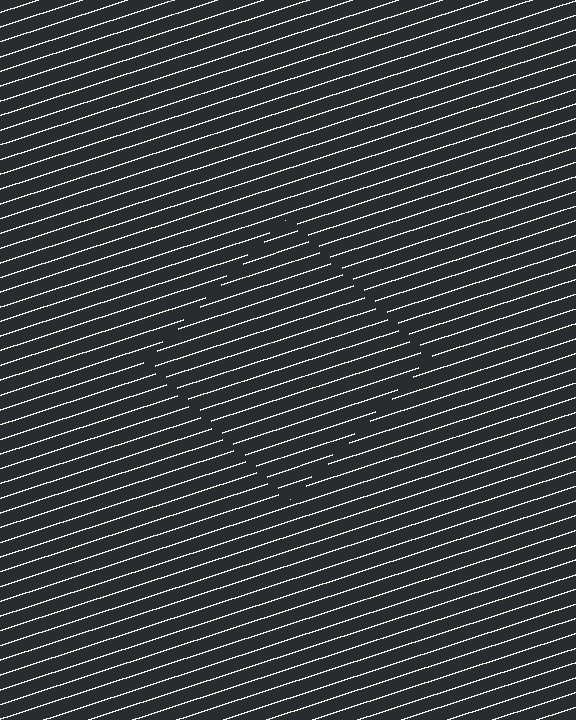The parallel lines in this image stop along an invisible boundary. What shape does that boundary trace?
An illusory square. The interior of the shape contains the same grating, shifted by half a period — the contour is defined by the phase discontinuity where line-ends from the inner and outer gratings abut.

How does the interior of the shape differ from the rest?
The interior of the shape contains the same grating, shifted by half a period — the contour is defined by the phase discontinuity where line-ends from the inner and outer gratings abut.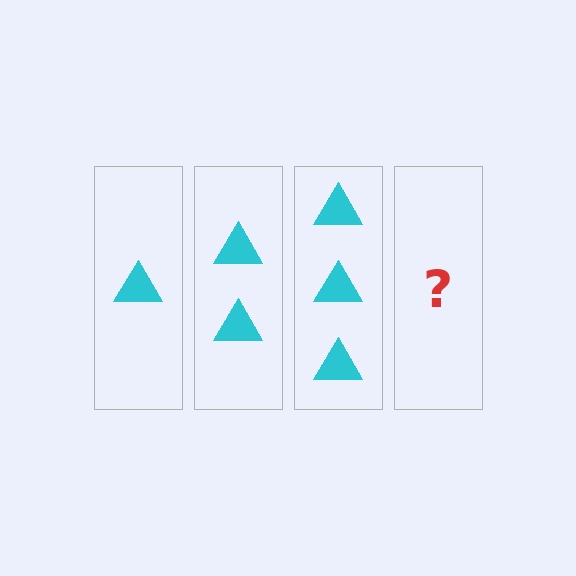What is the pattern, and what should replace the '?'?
The pattern is that each step adds one more triangle. The '?' should be 4 triangles.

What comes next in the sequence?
The next element should be 4 triangles.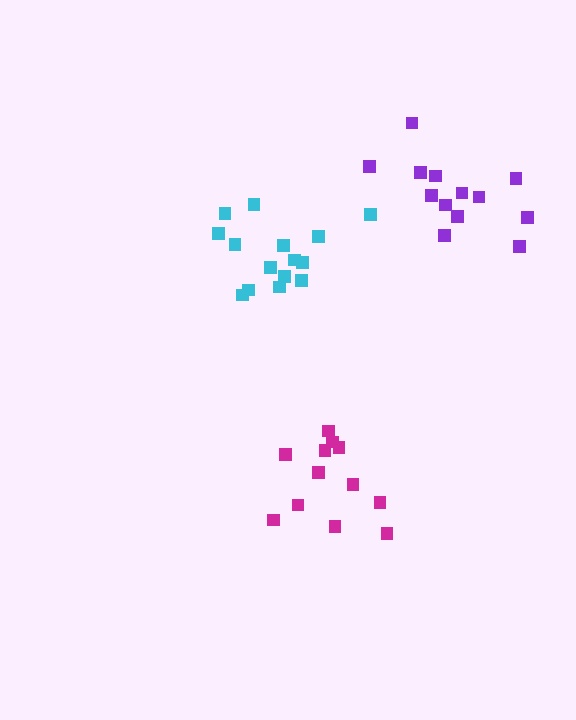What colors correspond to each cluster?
The clusters are colored: purple, magenta, cyan.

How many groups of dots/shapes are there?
There are 3 groups.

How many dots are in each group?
Group 1: 13 dots, Group 2: 12 dots, Group 3: 15 dots (40 total).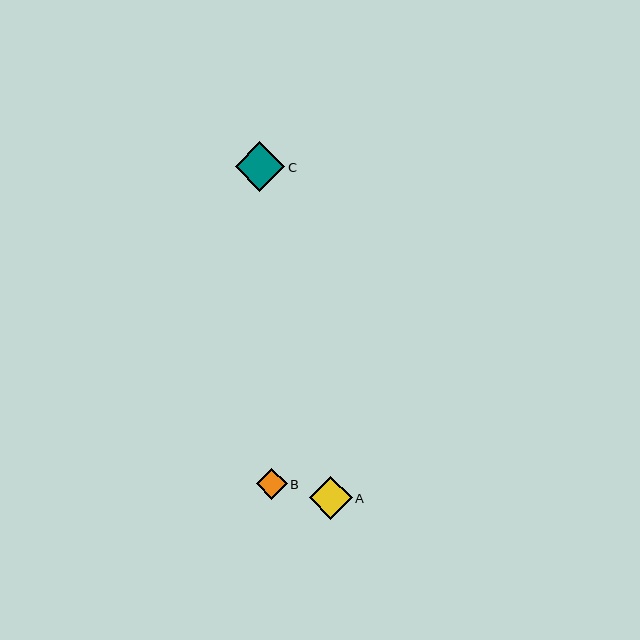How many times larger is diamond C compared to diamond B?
Diamond C is approximately 1.6 times the size of diamond B.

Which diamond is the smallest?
Diamond B is the smallest with a size of approximately 31 pixels.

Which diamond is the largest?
Diamond C is the largest with a size of approximately 49 pixels.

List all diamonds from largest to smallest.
From largest to smallest: C, A, B.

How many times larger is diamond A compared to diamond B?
Diamond A is approximately 1.4 times the size of diamond B.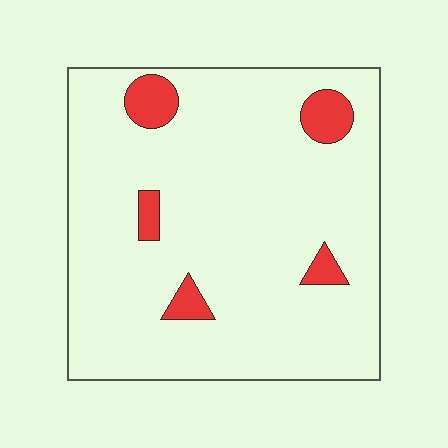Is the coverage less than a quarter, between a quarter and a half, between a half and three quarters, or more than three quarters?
Less than a quarter.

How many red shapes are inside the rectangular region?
5.